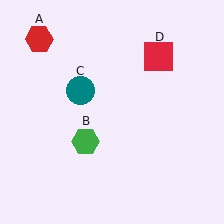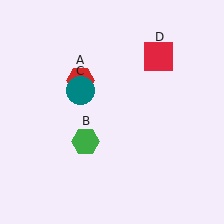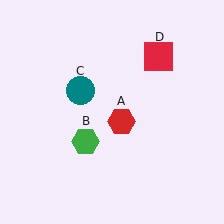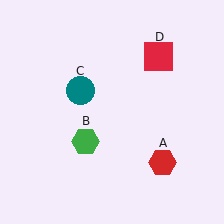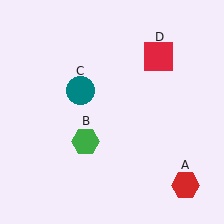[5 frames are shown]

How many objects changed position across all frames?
1 object changed position: red hexagon (object A).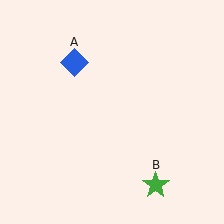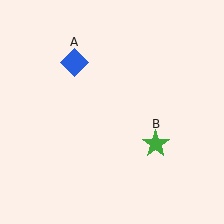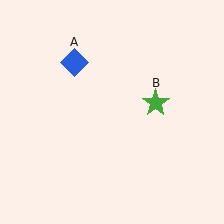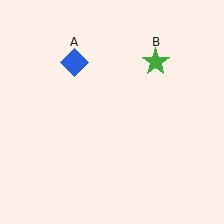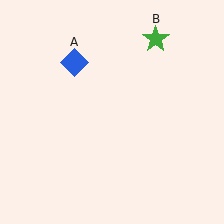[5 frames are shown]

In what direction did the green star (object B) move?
The green star (object B) moved up.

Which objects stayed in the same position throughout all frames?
Blue diamond (object A) remained stationary.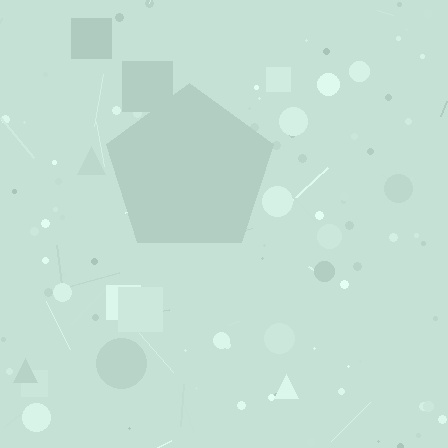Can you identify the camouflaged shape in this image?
The camouflaged shape is a pentagon.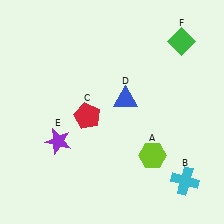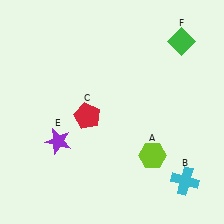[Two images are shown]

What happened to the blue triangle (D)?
The blue triangle (D) was removed in Image 2. It was in the top-right area of Image 1.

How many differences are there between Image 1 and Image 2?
There is 1 difference between the two images.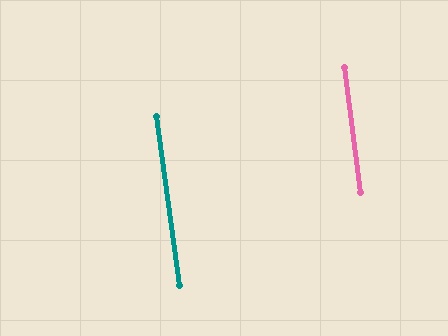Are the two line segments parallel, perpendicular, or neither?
Parallel — their directions differ by only 0.5°.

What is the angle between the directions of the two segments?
Approximately 1 degree.